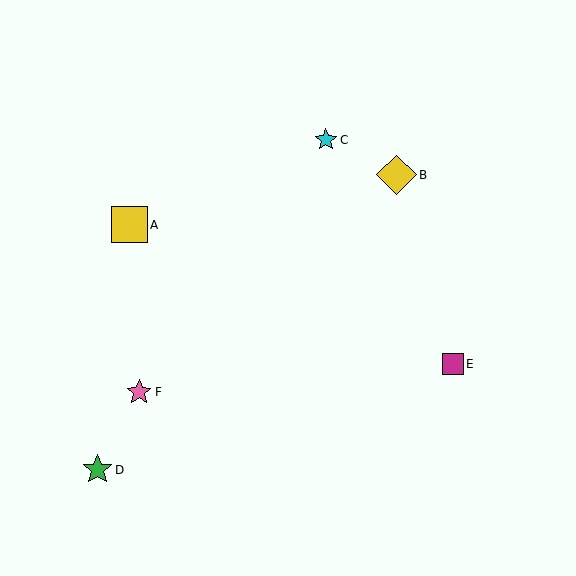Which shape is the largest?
The yellow diamond (labeled B) is the largest.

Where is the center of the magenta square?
The center of the magenta square is at (453, 364).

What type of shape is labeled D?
Shape D is a green star.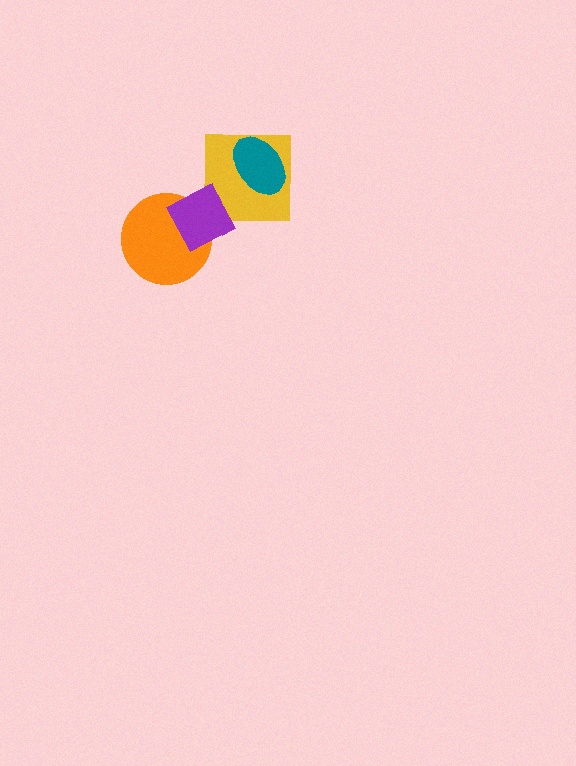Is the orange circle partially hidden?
Yes, it is partially covered by another shape.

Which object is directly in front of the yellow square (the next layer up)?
The teal ellipse is directly in front of the yellow square.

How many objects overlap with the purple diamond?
2 objects overlap with the purple diamond.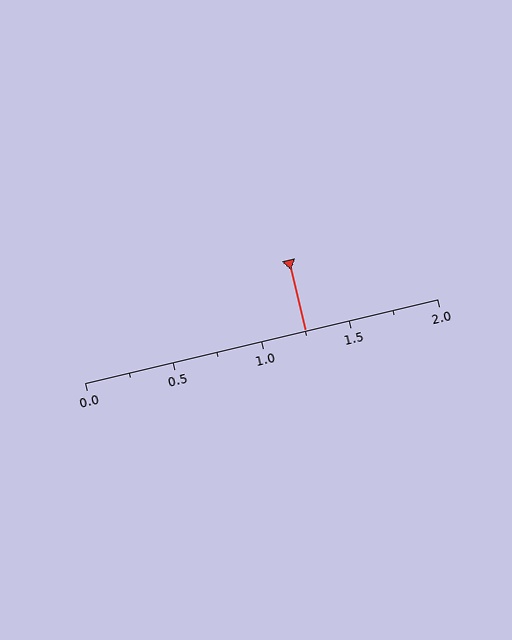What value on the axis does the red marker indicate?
The marker indicates approximately 1.25.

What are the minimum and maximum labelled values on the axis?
The axis runs from 0.0 to 2.0.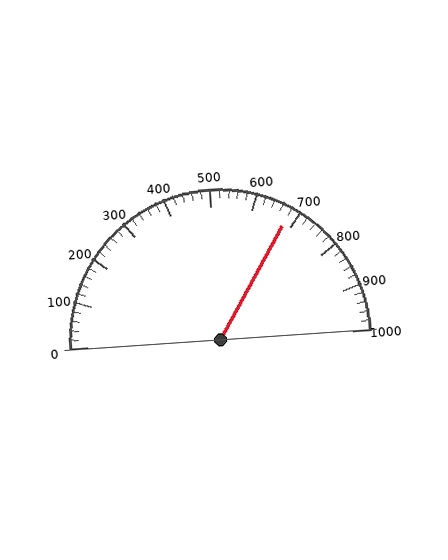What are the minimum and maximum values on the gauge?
The gauge ranges from 0 to 1000.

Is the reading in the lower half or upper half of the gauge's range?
The reading is in the upper half of the range (0 to 1000).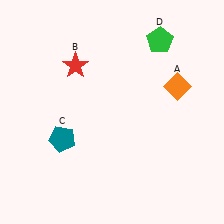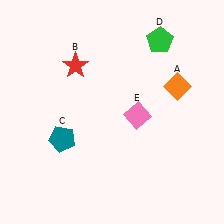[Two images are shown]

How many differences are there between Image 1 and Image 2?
There is 1 difference between the two images.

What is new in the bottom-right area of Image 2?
A pink diamond (E) was added in the bottom-right area of Image 2.